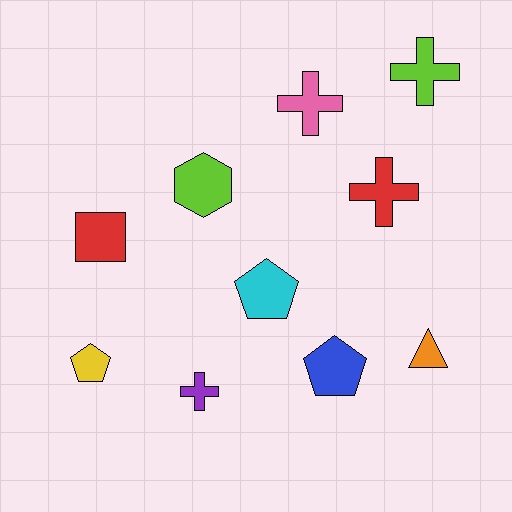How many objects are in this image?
There are 10 objects.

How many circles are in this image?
There are no circles.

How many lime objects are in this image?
There are 2 lime objects.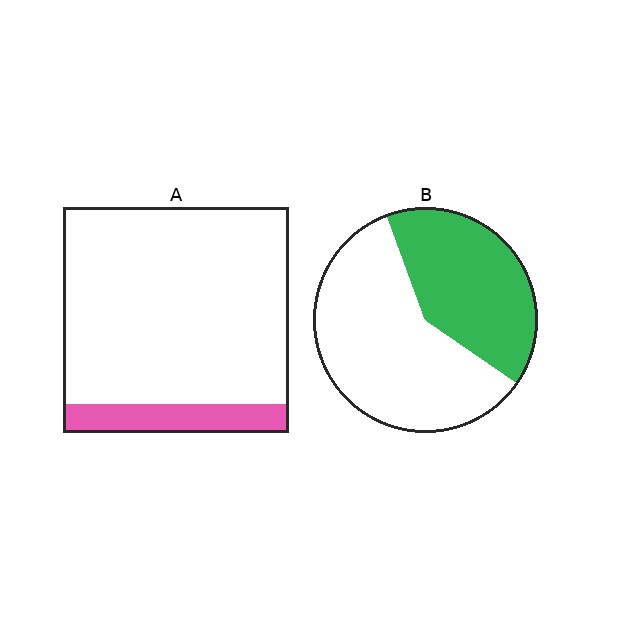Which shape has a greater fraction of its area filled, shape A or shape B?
Shape B.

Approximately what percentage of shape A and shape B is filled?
A is approximately 15% and B is approximately 40%.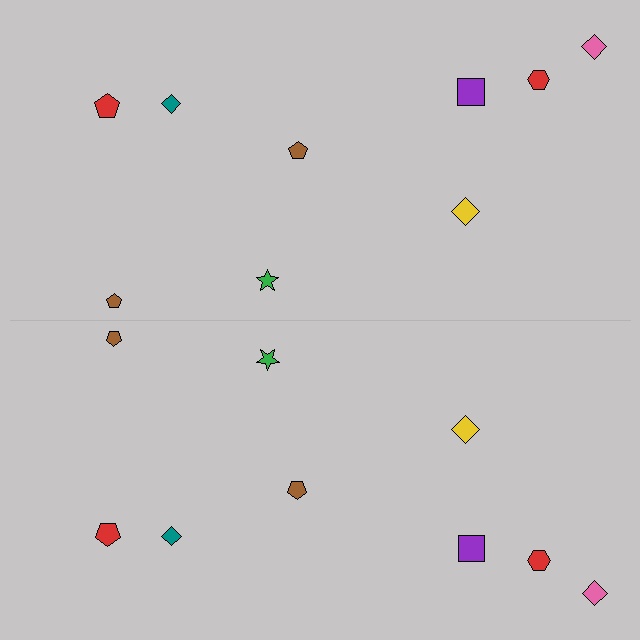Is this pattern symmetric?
Yes, this pattern has bilateral (reflection) symmetry.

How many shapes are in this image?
There are 18 shapes in this image.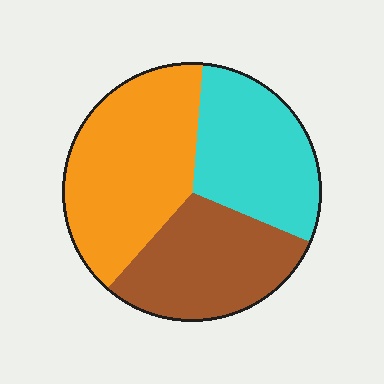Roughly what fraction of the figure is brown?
Brown takes up about one third (1/3) of the figure.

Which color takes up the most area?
Orange, at roughly 40%.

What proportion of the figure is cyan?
Cyan takes up between a sixth and a third of the figure.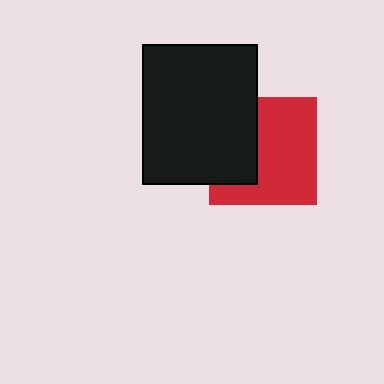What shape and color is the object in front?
The object in front is a black rectangle.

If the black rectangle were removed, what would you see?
You would see the complete red square.